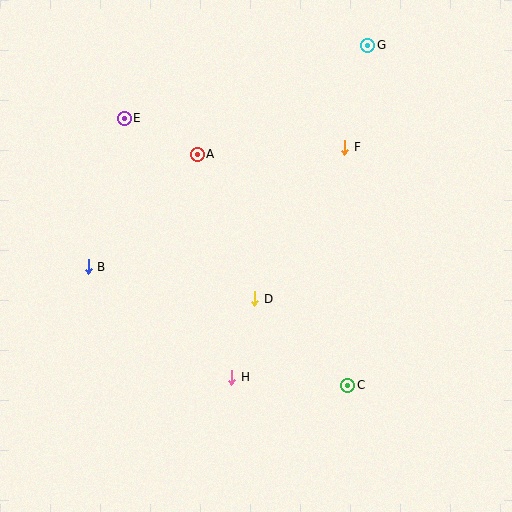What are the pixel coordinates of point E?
Point E is at (124, 118).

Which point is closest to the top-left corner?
Point E is closest to the top-left corner.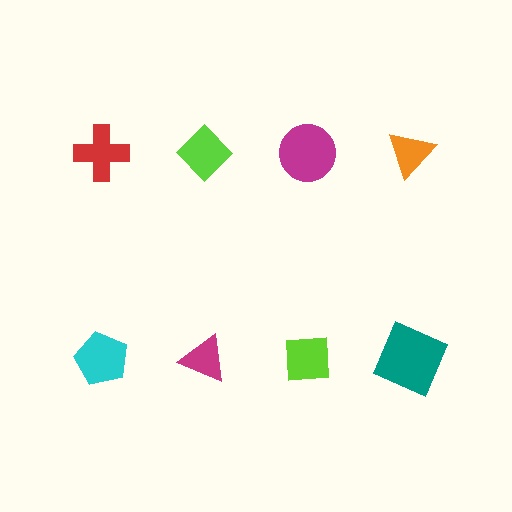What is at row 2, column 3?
A lime square.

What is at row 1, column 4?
An orange triangle.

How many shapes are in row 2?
4 shapes.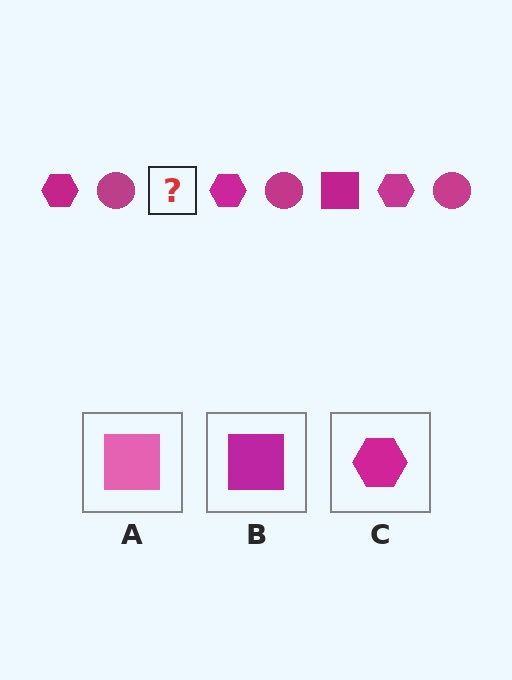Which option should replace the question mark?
Option B.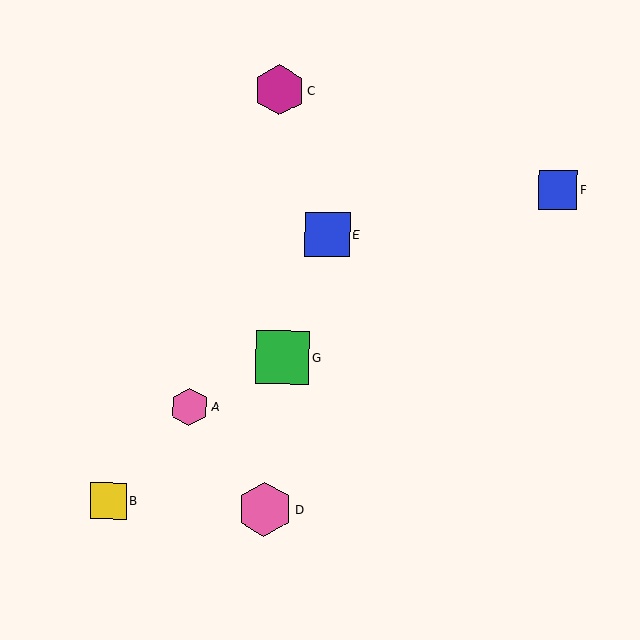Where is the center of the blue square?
The center of the blue square is at (327, 235).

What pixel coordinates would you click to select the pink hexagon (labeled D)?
Click at (264, 509) to select the pink hexagon D.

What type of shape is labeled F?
Shape F is a blue square.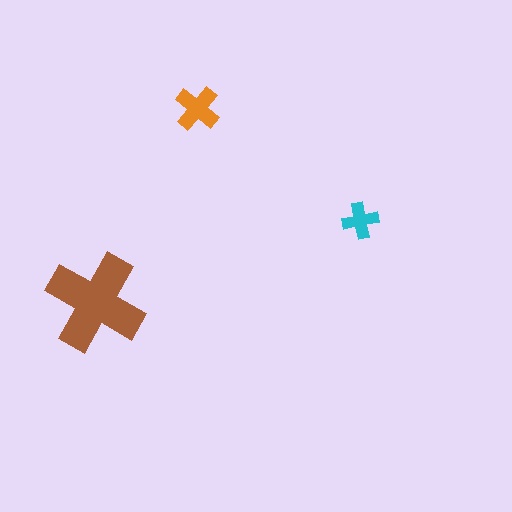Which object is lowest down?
The brown cross is bottommost.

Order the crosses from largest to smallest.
the brown one, the orange one, the cyan one.